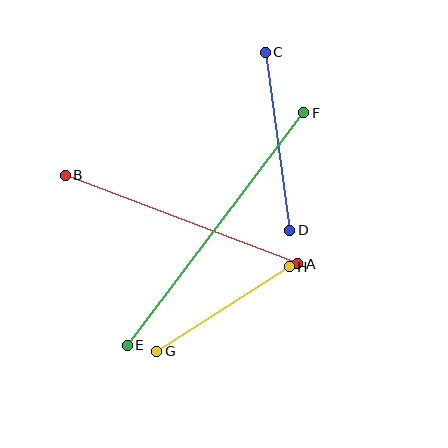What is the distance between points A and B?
The distance is approximately 249 pixels.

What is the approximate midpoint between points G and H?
The midpoint is at approximately (223, 309) pixels.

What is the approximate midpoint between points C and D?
The midpoint is at approximately (277, 141) pixels.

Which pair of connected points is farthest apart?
Points E and F are farthest apart.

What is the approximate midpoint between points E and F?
The midpoint is at approximately (216, 229) pixels.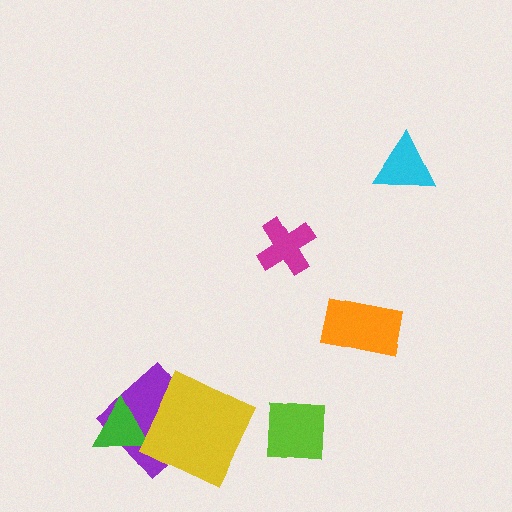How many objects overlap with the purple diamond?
2 objects overlap with the purple diamond.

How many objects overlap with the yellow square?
1 object overlaps with the yellow square.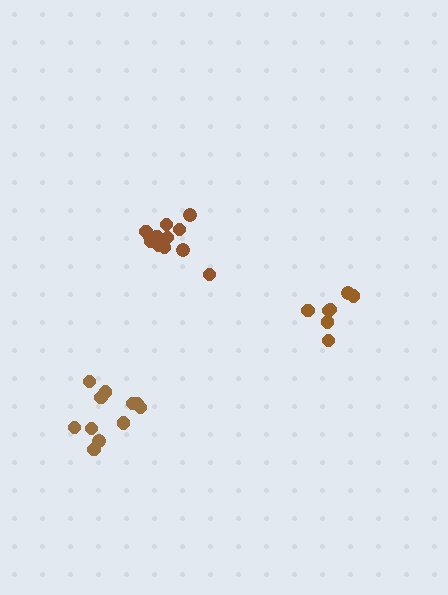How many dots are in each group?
Group 1: 7 dots, Group 2: 11 dots, Group 3: 12 dots (30 total).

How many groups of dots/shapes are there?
There are 3 groups.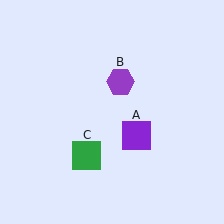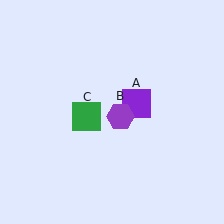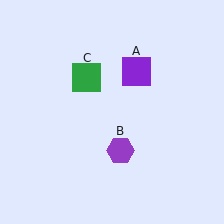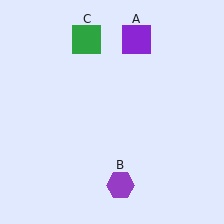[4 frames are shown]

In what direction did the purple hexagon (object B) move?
The purple hexagon (object B) moved down.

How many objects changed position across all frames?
3 objects changed position: purple square (object A), purple hexagon (object B), green square (object C).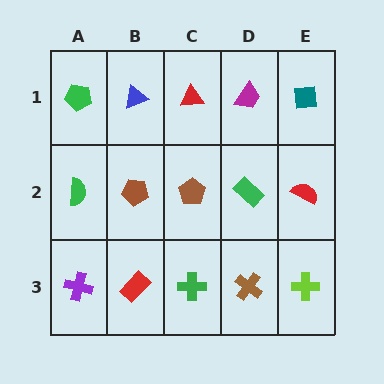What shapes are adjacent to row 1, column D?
A green rectangle (row 2, column D), a red triangle (row 1, column C), a teal square (row 1, column E).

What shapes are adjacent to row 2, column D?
A magenta trapezoid (row 1, column D), a brown cross (row 3, column D), a brown pentagon (row 2, column C), a red semicircle (row 2, column E).